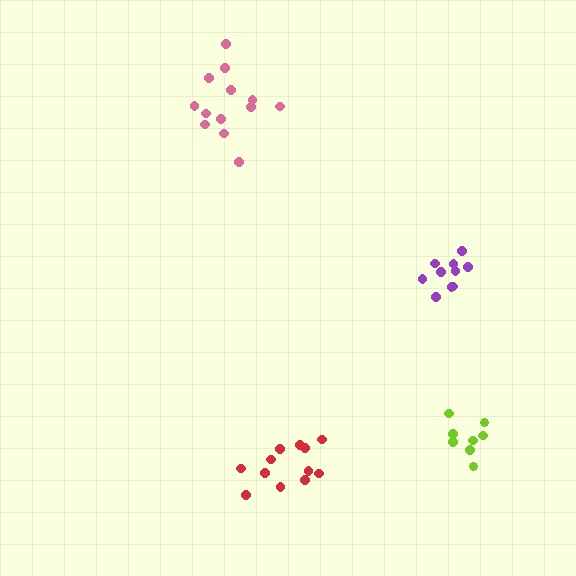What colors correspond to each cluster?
The clusters are colored: purple, red, lime, pink.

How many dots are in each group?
Group 1: 10 dots, Group 2: 12 dots, Group 3: 8 dots, Group 4: 13 dots (43 total).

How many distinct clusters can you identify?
There are 4 distinct clusters.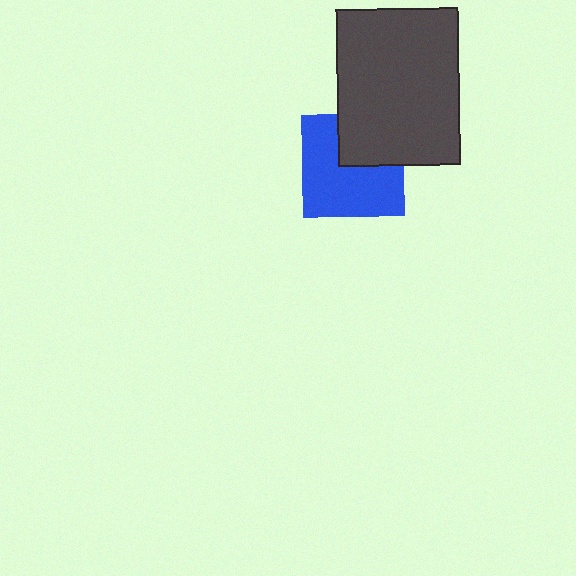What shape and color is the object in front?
The object in front is a dark gray rectangle.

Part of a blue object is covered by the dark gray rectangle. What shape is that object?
It is a square.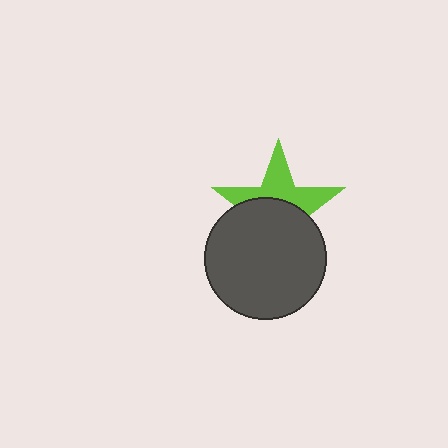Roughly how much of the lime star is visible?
A small part of it is visible (roughly 44%).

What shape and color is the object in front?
The object in front is a dark gray circle.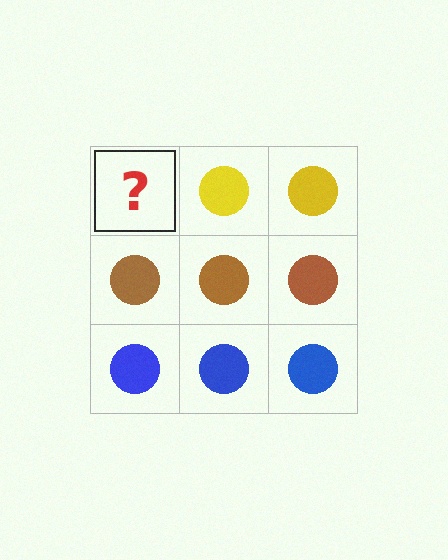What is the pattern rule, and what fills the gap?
The rule is that each row has a consistent color. The gap should be filled with a yellow circle.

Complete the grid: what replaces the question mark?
The question mark should be replaced with a yellow circle.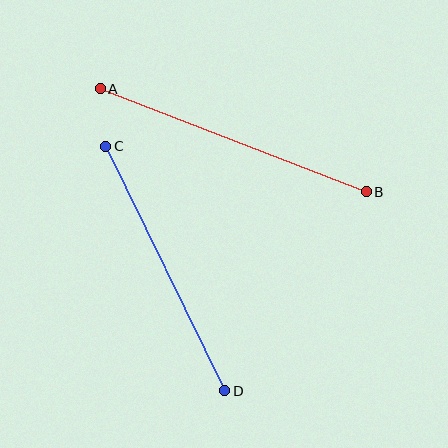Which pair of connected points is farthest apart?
Points A and B are farthest apart.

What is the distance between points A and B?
The distance is approximately 285 pixels.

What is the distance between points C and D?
The distance is approximately 272 pixels.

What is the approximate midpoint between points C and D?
The midpoint is at approximately (165, 269) pixels.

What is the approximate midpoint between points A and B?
The midpoint is at approximately (233, 140) pixels.